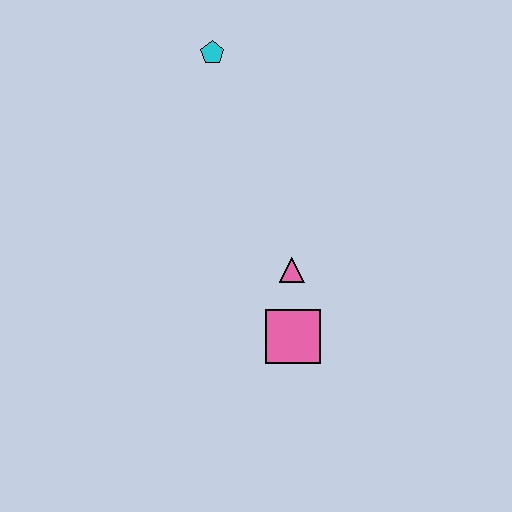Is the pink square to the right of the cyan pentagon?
Yes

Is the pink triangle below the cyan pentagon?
Yes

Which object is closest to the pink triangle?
The pink square is closest to the pink triangle.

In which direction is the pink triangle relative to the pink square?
The pink triangle is above the pink square.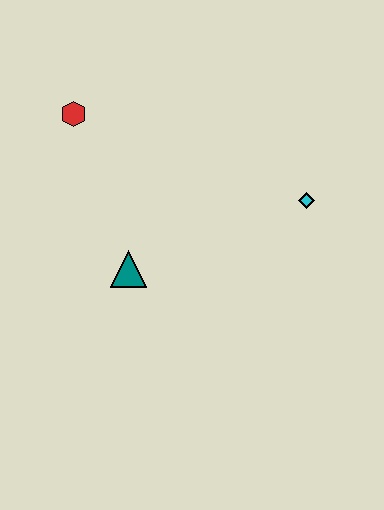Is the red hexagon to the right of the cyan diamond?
No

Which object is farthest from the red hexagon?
The cyan diamond is farthest from the red hexagon.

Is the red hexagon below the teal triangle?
No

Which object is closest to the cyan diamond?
The teal triangle is closest to the cyan diamond.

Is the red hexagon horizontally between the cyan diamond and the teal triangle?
No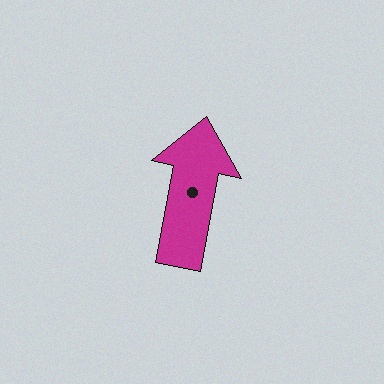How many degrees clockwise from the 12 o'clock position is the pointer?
Approximately 11 degrees.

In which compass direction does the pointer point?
North.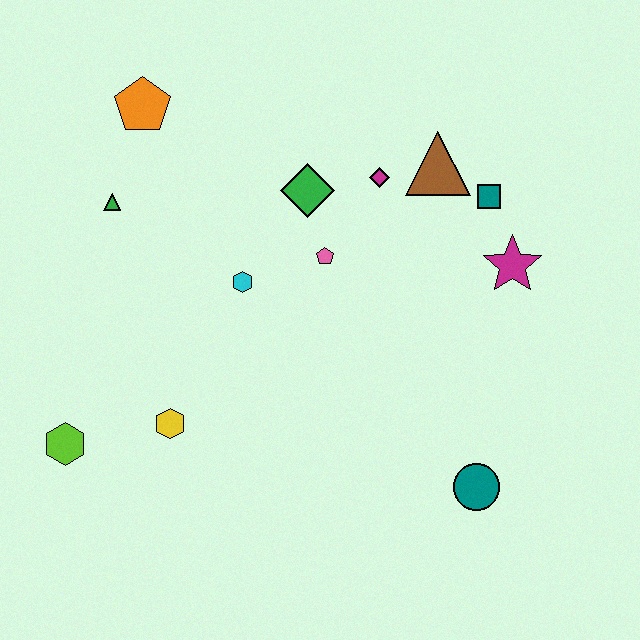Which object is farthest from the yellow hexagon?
The teal square is farthest from the yellow hexagon.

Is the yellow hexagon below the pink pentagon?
Yes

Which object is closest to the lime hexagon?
The yellow hexagon is closest to the lime hexagon.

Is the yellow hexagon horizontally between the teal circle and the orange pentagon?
Yes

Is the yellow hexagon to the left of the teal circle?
Yes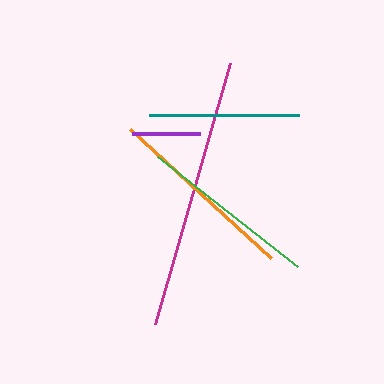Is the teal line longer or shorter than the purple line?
The teal line is longer than the purple line.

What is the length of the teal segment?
The teal segment is approximately 150 pixels long.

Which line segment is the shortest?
The purple line is the shortest at approximately 68 pixels.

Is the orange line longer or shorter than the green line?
The orange line is longer than the green line.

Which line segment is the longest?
The magenta line is the longest at approximately 272 pixels.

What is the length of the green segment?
The green segment is approximately 178 pixels long.